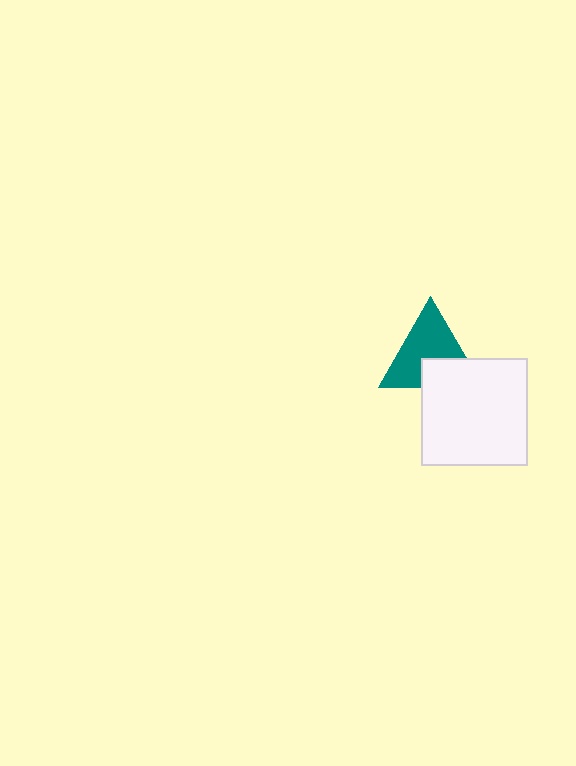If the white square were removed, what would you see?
You would see the complete teal triangle.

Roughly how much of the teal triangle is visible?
Most of it is visible (roughly 67%).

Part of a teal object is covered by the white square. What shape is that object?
It is a triangle.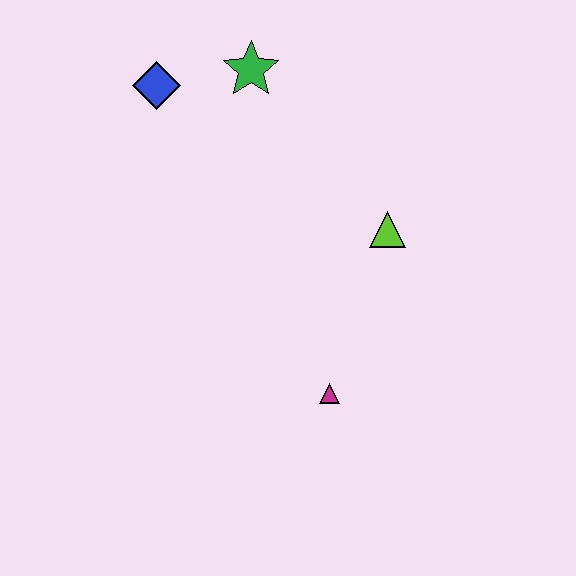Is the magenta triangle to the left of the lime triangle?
Yes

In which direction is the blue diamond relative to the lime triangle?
The blue diamond is to the left of the lime triangle.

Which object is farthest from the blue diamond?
The magenta triangle is farthest from the blue diamond.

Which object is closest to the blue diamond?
The green star is closest to the blue diamond.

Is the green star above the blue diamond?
Yes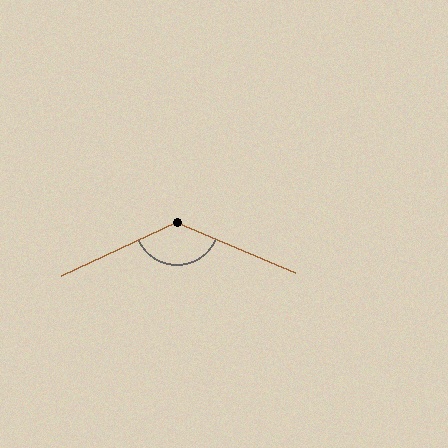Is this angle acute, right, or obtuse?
It is obtuse.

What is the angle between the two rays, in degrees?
Approximately 132 degrees.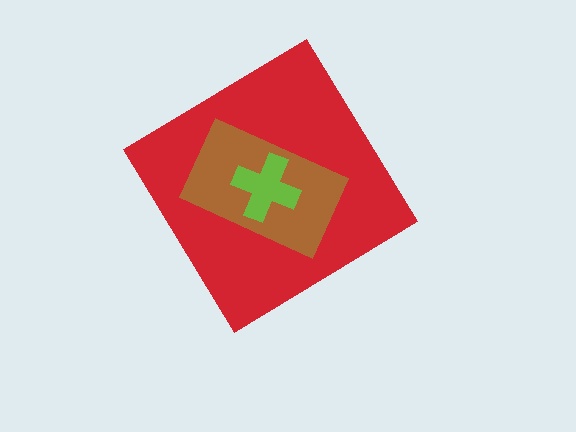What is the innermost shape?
The lime cross.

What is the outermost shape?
The red diamond.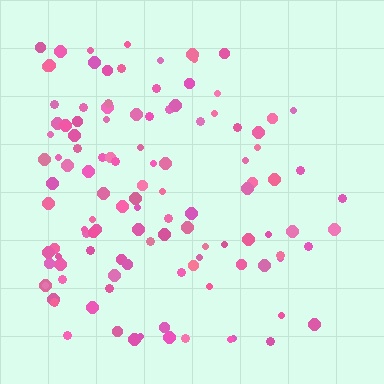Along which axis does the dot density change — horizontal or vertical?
Horizontal.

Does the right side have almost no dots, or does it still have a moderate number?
Still a moderate number, just noticeably fewer than the left.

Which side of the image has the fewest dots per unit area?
The right.